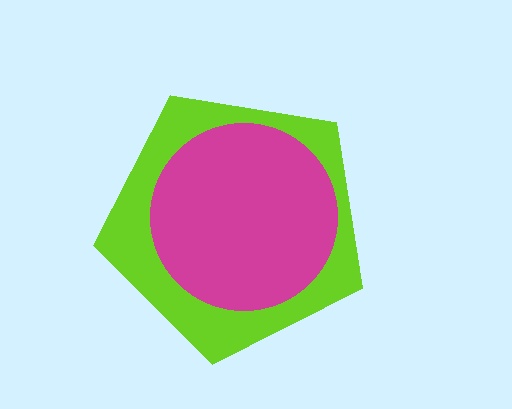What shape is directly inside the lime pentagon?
The magenta circle.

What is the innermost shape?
The magenta circle.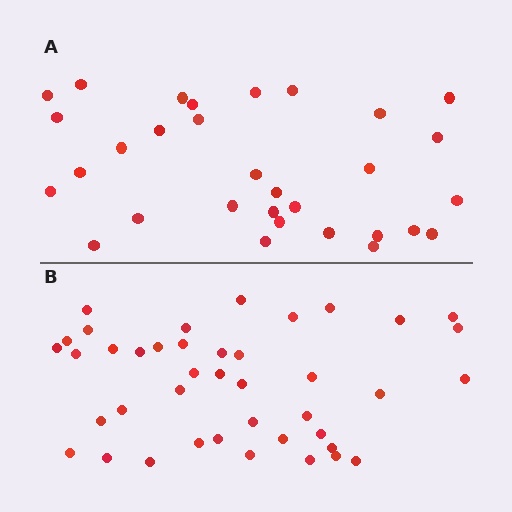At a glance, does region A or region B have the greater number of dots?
Region B (the bottom region) has more dots.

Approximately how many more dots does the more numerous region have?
Region B has roughly 10 or so more dots than region A.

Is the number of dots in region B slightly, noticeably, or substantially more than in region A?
Region B has noticeably more, but not dramatically so. The ratio is roughly 1.3 to 1.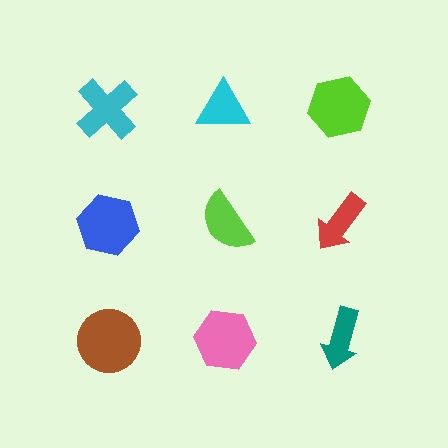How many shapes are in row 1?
3 shapes.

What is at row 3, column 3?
A teal arrow.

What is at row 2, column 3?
A red arrow.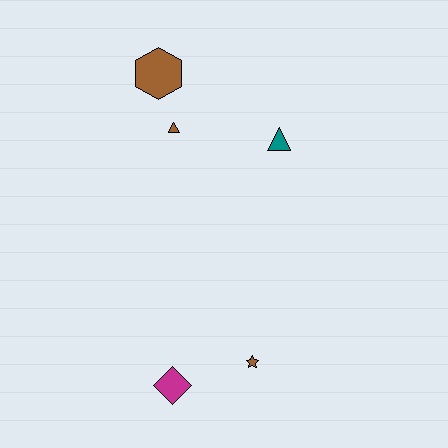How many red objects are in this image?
There are no red objects.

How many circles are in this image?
There are no circles.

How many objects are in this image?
There are 5 objects.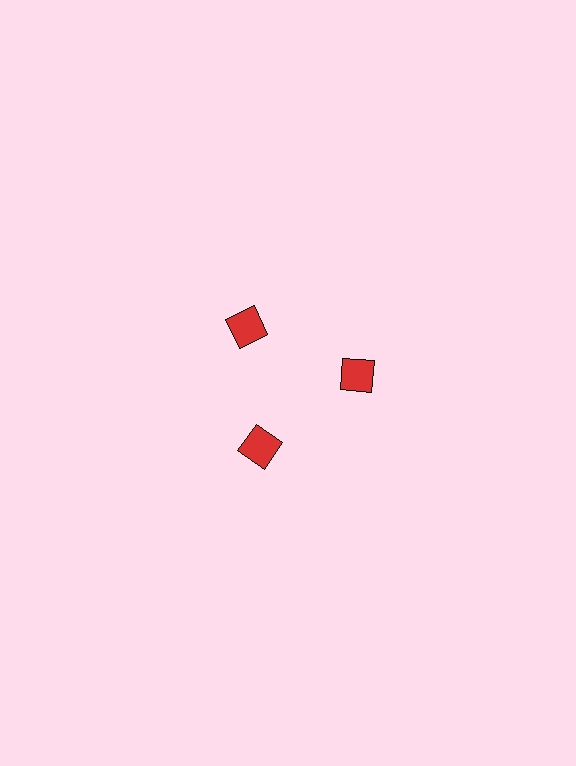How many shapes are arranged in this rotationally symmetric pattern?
There are 3 shapes, arranged in 3 groups of 1.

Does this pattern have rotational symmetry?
Yes, this pattern has 3-fold rotational symmetry. It looks the same after rotating 120 degrees around the center.